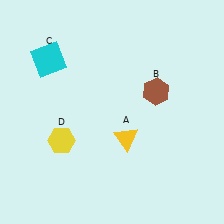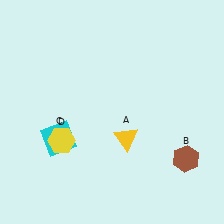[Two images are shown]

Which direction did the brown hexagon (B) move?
The brown hexagon (B) moved down.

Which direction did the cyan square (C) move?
The cyan square (C) moved down.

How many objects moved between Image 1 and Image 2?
2 objects moved between the two images.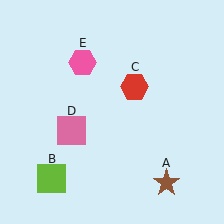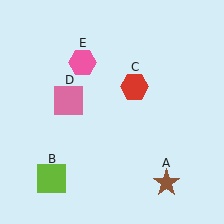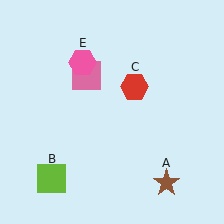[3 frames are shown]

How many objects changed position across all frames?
1 object changed position: pink square (object D).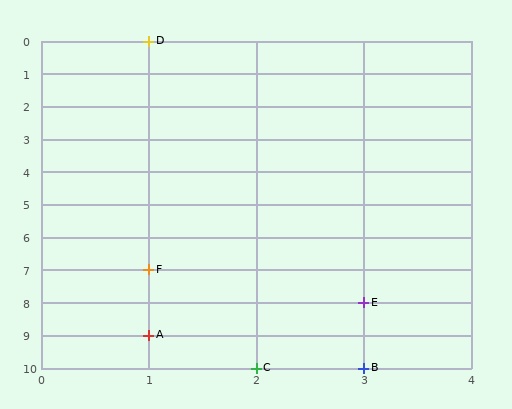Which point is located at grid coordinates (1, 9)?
Point A is at (1, 9).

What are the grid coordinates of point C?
Point C is at grid coordinates (2, 10).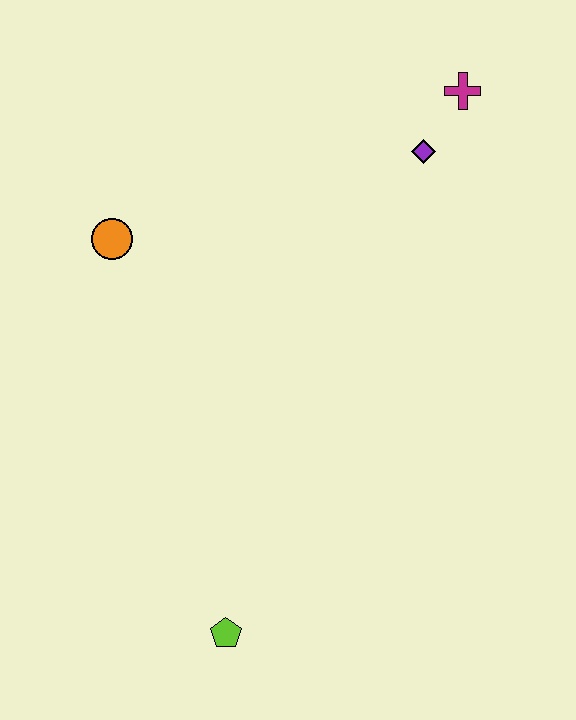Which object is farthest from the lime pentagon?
The magenta cross is farthest from the lime pentagon.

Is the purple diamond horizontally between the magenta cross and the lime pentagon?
Yes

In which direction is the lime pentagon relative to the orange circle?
The lime pentagon is below the orange circle.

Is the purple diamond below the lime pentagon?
No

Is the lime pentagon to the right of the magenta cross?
No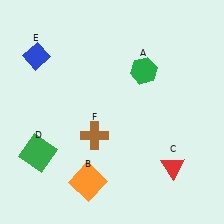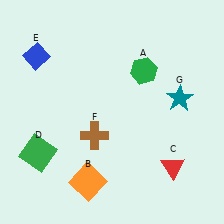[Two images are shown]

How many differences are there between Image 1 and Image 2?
There is 1 difference between the two images.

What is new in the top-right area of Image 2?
A teal star (G) was added in the top-right area of Image 2.